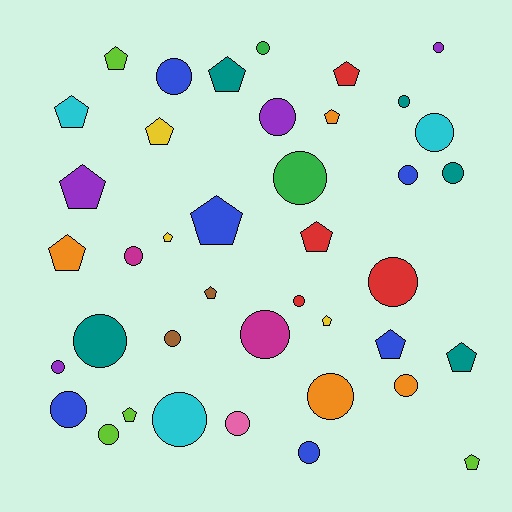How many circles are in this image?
There are 23 circles.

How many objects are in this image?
There are 40 objects.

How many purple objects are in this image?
There are 4 purple objects.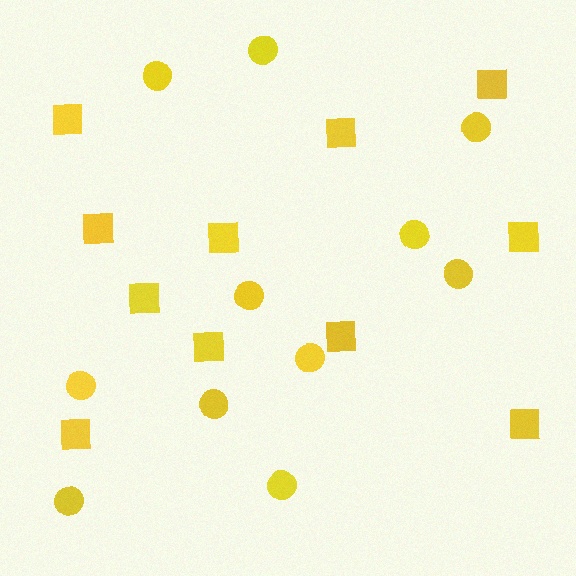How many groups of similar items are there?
There are 2 groups: one group of squares (11) and one group of circles (11).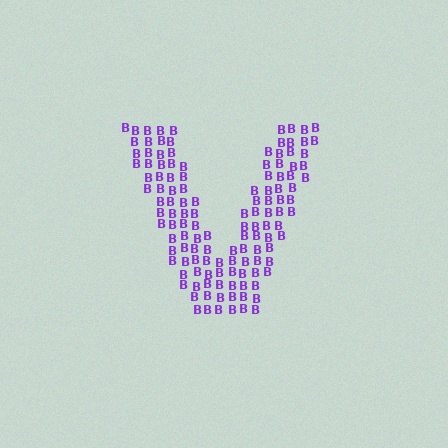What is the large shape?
The large shape is the letter V.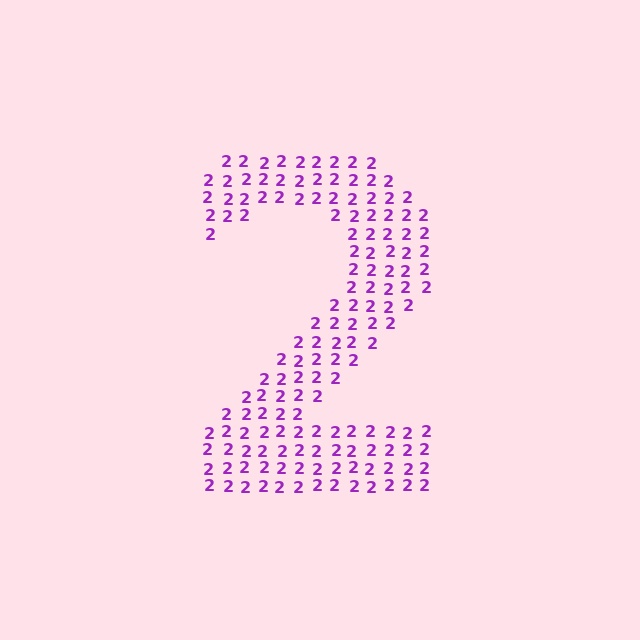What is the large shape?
The large shape is the digit 2.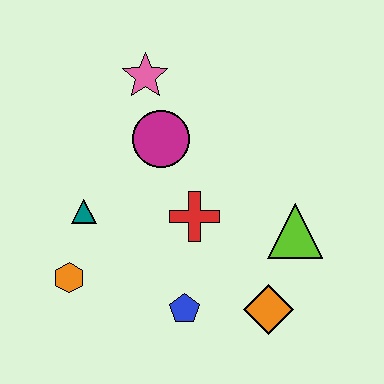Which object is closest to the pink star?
The magenta circle is closest to the pink star.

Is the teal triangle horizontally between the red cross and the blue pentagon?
No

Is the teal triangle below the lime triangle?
No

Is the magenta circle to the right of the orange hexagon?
Yes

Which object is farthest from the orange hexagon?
The lime triangle is farthest from the orange hexagon.